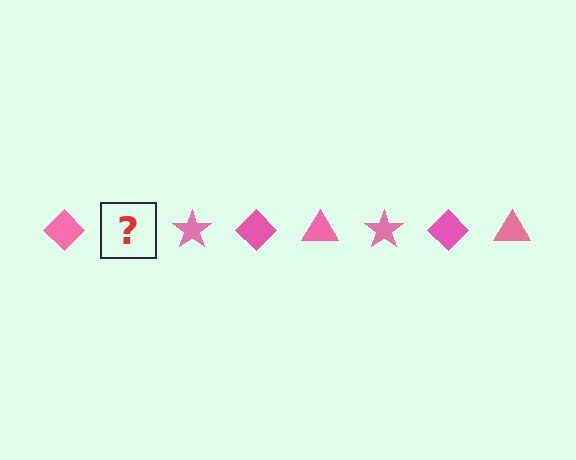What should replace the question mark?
The question mark should be replaced with a pink triangle.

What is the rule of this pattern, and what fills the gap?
The rule is that the pattern cycles through diamond, triangle, star shapes in pink. The gap should be filled with a pink triangle.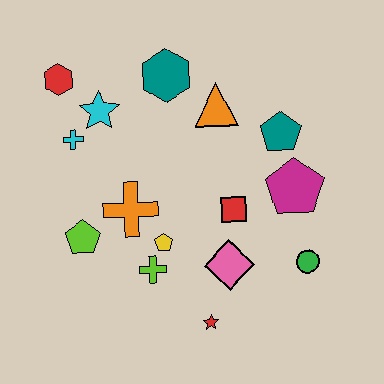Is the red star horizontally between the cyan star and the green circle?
Yes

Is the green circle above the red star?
Yes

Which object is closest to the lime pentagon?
The orange cross is closest to the lime pentagon.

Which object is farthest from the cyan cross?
The green circle is farthest from the cyan cross.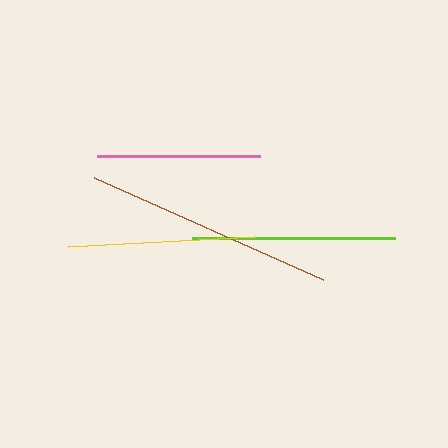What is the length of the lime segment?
The lime segment is approximately 203 pixels long.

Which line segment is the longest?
The brown line is the longest at approximately 251 pixels.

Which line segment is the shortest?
The pink line is the shortest at approximately 163 pixels.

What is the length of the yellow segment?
The yellow segment is approximately 186 pixels long.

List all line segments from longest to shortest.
From longest to shortest: brown, lime, yellow, pink.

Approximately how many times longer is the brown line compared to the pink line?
The brown line is approximately 1.5 times the length of the pink line.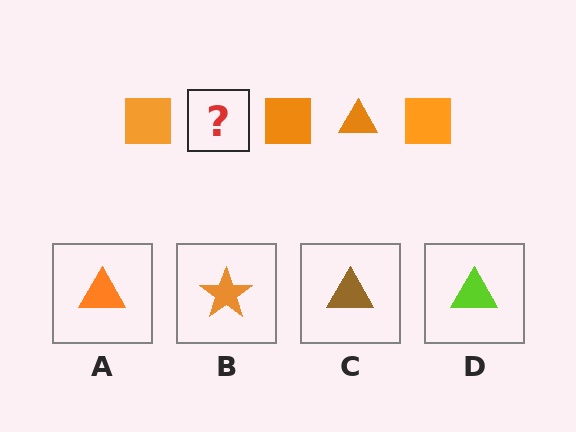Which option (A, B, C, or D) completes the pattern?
A.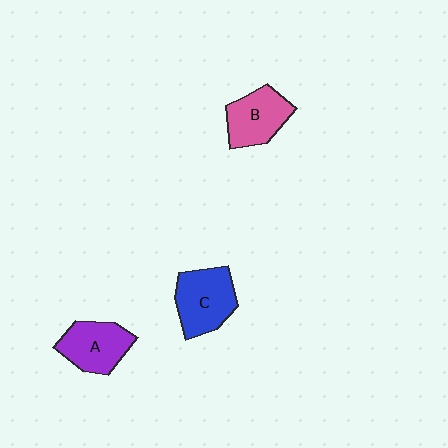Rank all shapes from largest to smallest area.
From largest to smallest: C (blue), A (purple), B (pink).